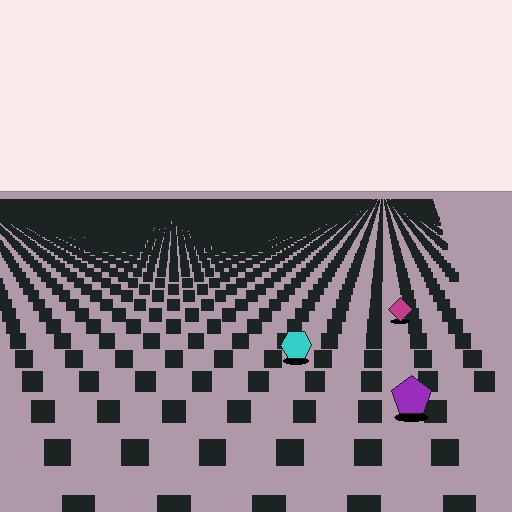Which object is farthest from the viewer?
The magenta diamond is farthest from the viewer. It appears smaller and the ground texture around it is denser.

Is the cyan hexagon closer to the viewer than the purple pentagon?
No. The purple pentagon is closer — you can tell from the texture gradient: the ground texture is coarser near it.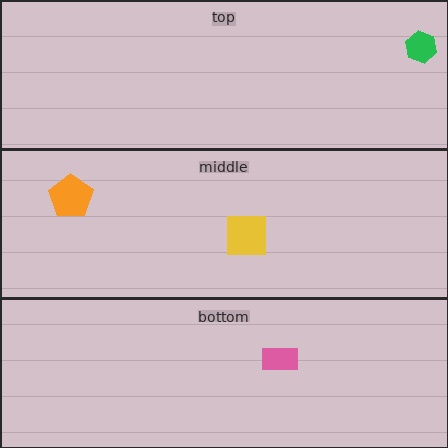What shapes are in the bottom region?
The pink rectangle.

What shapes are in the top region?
The green hexagon.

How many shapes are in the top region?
1.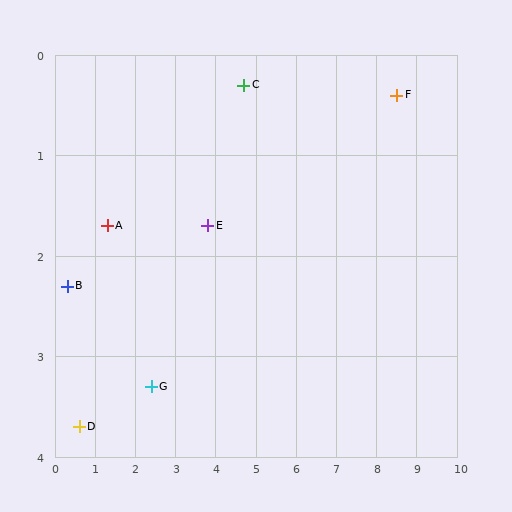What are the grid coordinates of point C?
Point C is at approximately (4.7, 0.3).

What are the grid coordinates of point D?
Point D is at approximately (0.6, 3.7).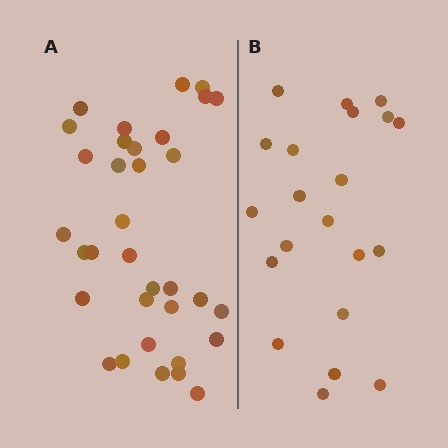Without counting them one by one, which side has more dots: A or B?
Region A (the left region) has more dots.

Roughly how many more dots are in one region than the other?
Region A has approximately 15 more dots than region B.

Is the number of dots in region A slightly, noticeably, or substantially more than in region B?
Region A has substantially more. The ratio is roughly 1.6 to 1.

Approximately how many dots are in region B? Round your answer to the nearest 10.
About 20 dots. (The exact count is 21, which rounds to 20.)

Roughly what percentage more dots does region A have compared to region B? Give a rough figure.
About 60% more.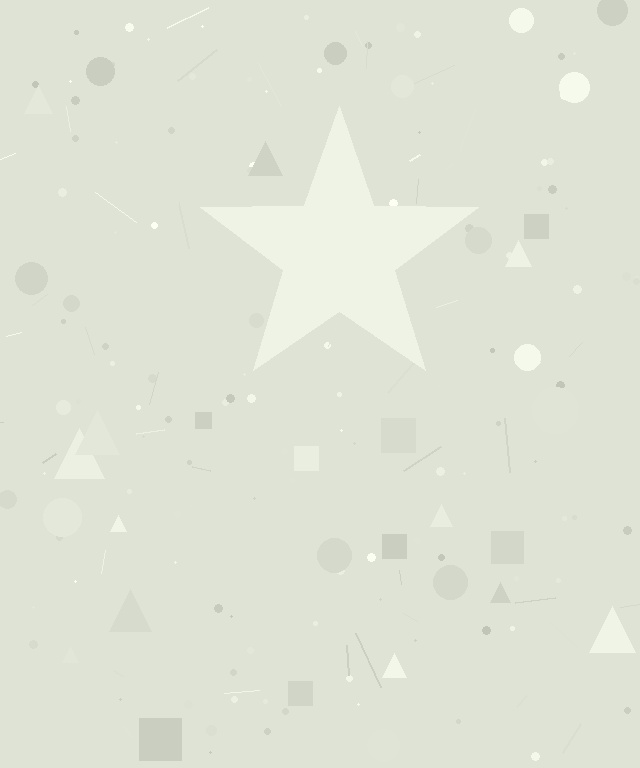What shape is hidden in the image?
A star is hidden in the image.